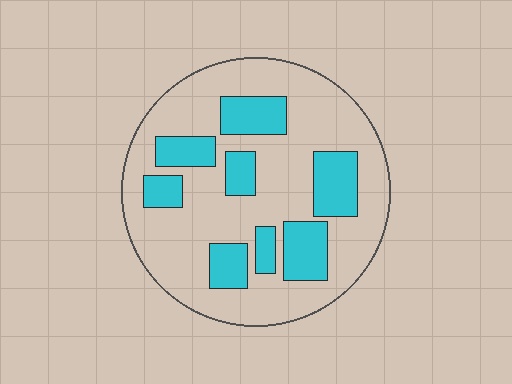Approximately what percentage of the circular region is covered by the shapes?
Approximately 25%.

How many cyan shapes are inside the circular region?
8.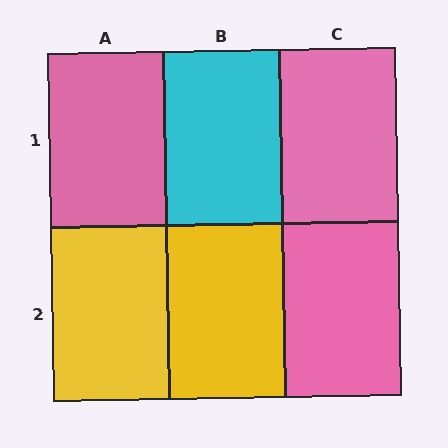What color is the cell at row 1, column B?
Cyan.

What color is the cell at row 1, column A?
Pink.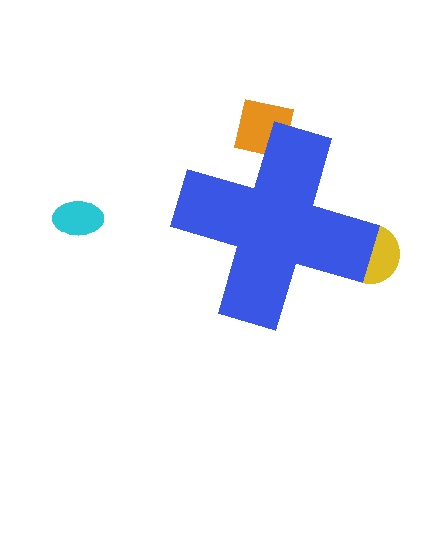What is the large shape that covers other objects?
A blue cross.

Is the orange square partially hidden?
Yes, the orange square is partially hidden behind the blue cross.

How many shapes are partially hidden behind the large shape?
2 shapes are partially hidden.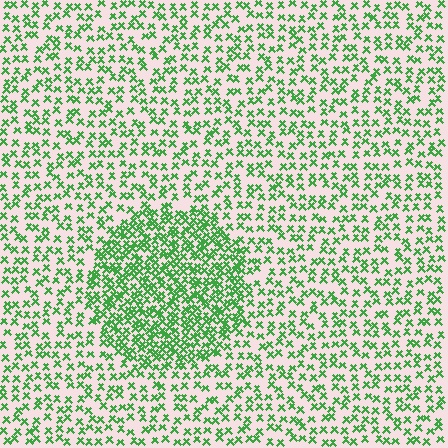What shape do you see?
I see a circle.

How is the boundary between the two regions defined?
The boundary is defined by a change in element density (approximately 2.1x ratio). All elements are the same color, size, and shape.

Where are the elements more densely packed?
The elements are more densely packed inside the circle boundary.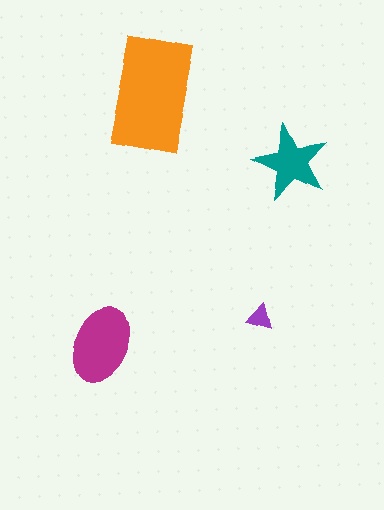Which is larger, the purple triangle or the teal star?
The teal star.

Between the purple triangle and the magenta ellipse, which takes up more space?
The magenta ellipse.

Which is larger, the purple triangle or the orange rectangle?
The orange rectangle.